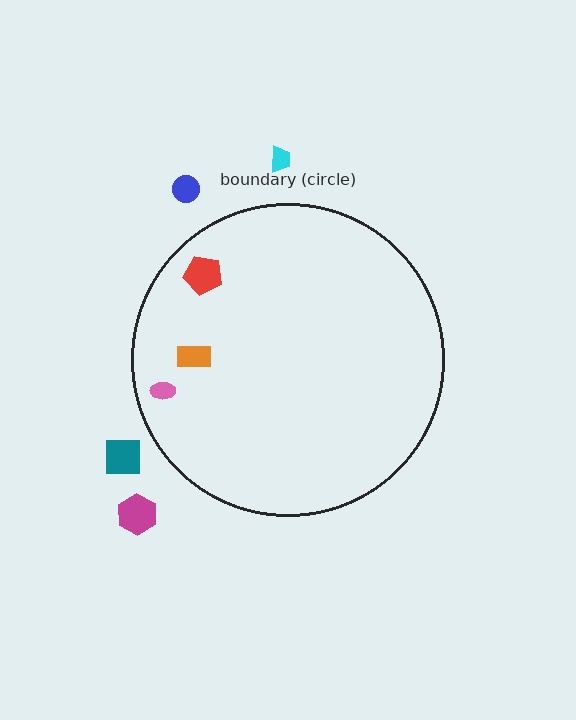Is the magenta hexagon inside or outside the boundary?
Outside.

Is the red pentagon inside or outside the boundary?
Inside.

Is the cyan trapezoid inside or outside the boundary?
Outside.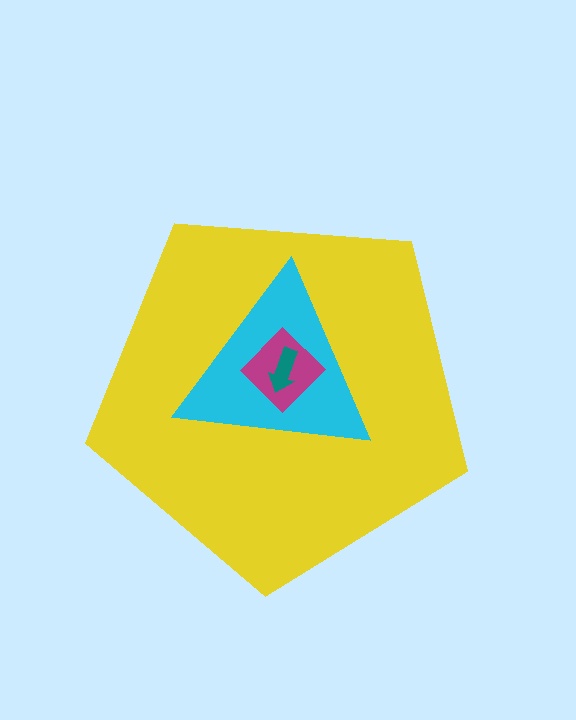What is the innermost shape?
The teal arrow.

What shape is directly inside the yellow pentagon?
The cyan triangle.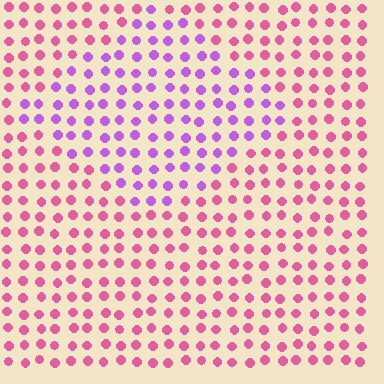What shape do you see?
I see a diamond.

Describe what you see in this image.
The image is filled with small pink elements in a uniform arrangement. A diamond-shaped region is visible where the elements are tinted to a slightly different hue, forming a subtle color boundary.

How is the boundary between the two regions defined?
The boundary is defined purely by a slight shift in hue (about 45 degrees). Spacing, size, and orientation are identical on both sides.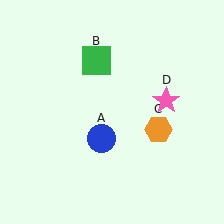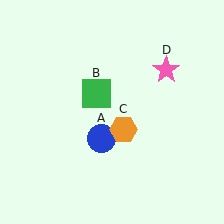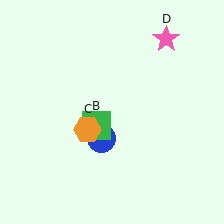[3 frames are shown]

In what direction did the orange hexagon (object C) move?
The orange hexagon (object C) moved left.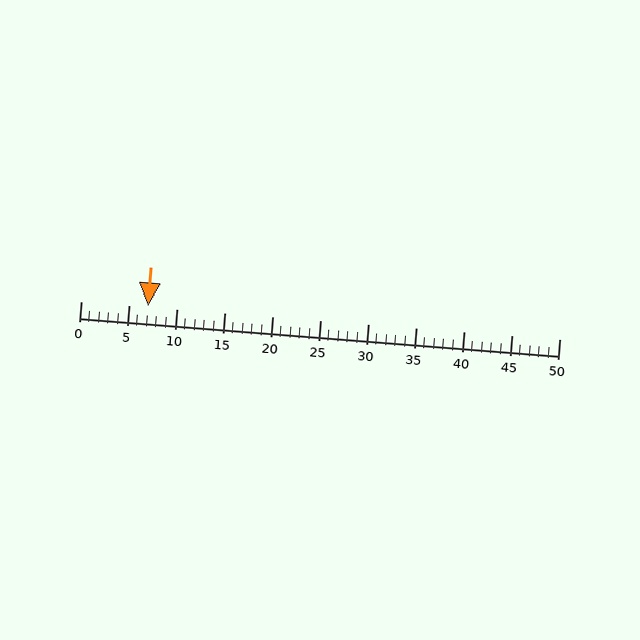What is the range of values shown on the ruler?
The ruler shows values from 0 to 50.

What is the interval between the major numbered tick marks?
The major tick marks are spaced 5 units apart.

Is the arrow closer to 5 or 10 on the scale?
The arrow is closer to 5.